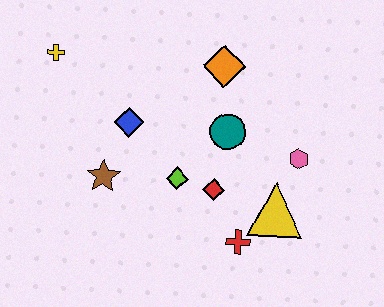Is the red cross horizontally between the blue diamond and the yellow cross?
No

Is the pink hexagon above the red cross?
Yes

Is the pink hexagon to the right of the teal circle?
Yes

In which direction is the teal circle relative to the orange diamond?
The teal circle is below the orange diamond.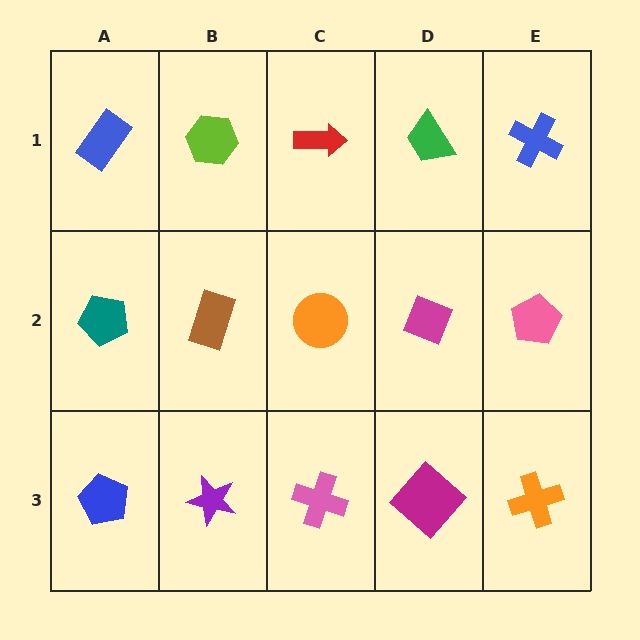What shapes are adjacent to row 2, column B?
A lime hexagon (row 1, column B), a purple star (row 3, column B), a teal pentagon (row 2, column A), an orange circle (row 2, column C).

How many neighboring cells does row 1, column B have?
3.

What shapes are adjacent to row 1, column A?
A teal pentagon (row 2, column A), a lime hexagon (row 1, column B).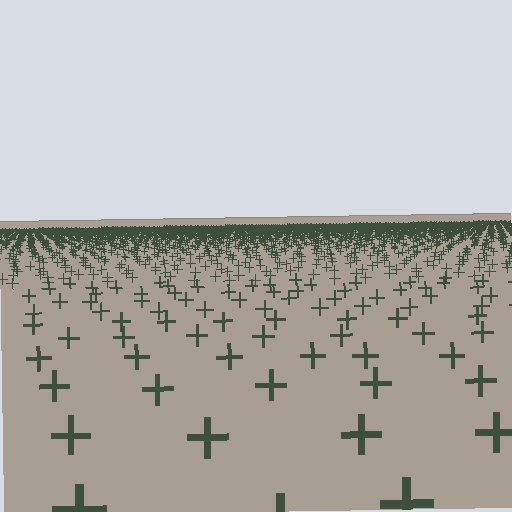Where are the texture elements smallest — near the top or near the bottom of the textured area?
Near the top.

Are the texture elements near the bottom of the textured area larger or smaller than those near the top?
Larger. Near the bottom, elements are closer to the viewer and appear at a bigger on-screen size.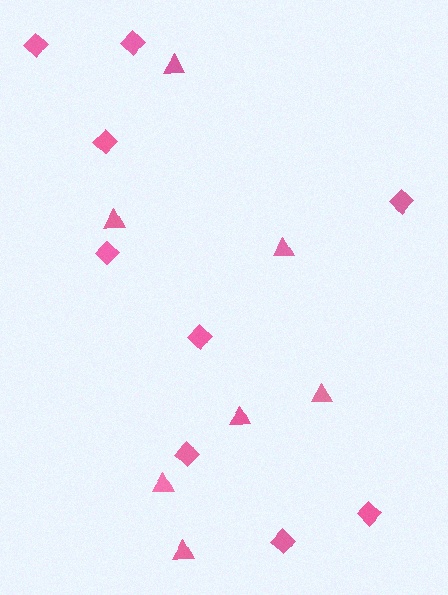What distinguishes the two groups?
There are 2 groups: one group of triangles (7) and one group of diamonds (9).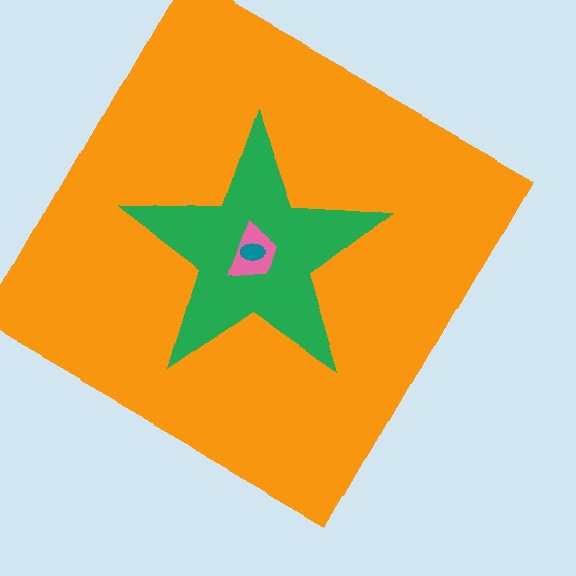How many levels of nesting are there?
4.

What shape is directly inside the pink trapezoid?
The teal ellipse.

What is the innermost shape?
The teal ellipse.